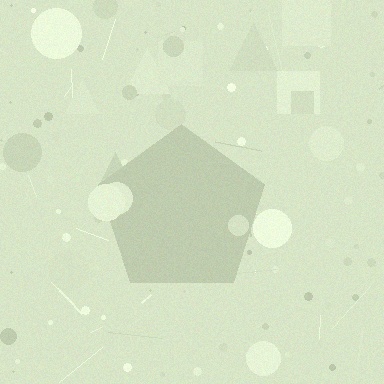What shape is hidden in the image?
A pentagon is hidden in the image.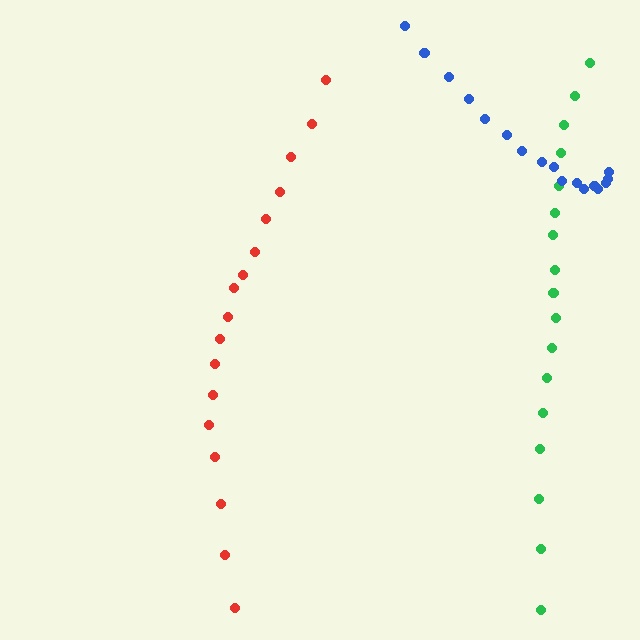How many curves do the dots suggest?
There are 3 distinct paths.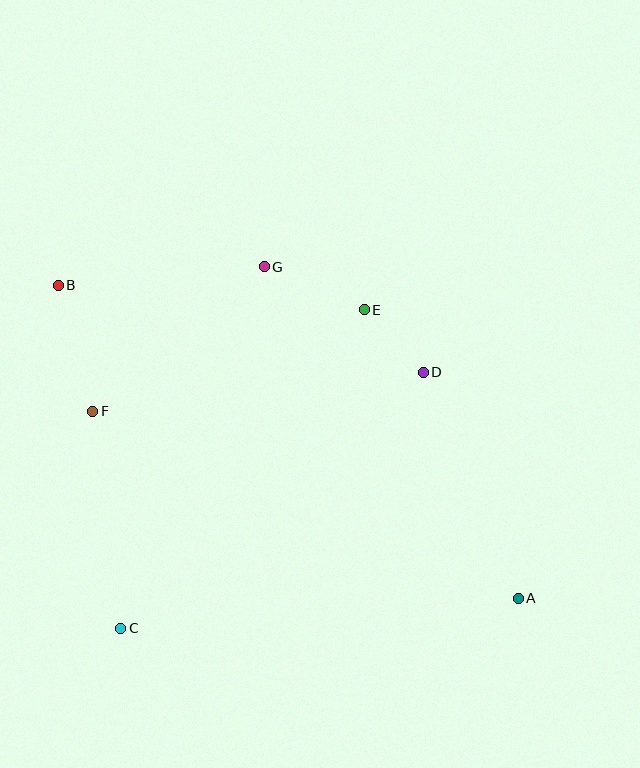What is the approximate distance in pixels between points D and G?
The distance between D and G is approximately 191 pixels.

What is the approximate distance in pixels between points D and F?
The distance between D and F is approximately 333 pixels.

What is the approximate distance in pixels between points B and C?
The distance between B and C is approximately 348 pixels.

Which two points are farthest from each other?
Points A and B are farthest from each other.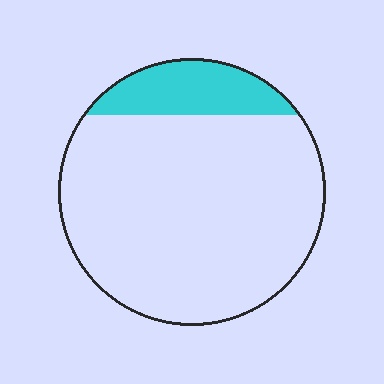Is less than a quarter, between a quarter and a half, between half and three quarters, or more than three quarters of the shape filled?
Less than a quarter.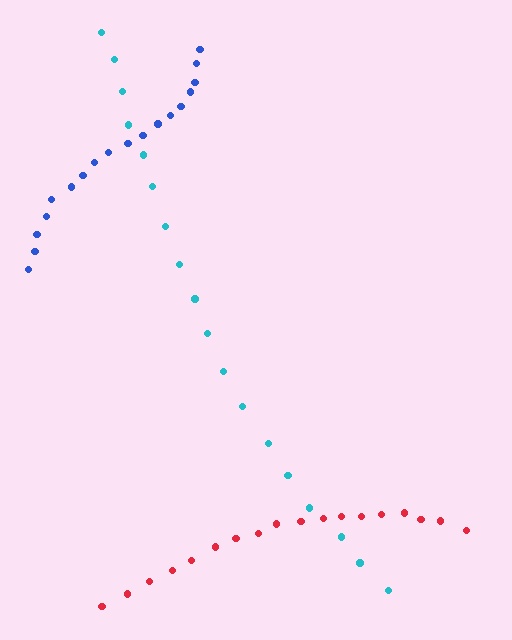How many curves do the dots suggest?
There are 3 distinct paths.